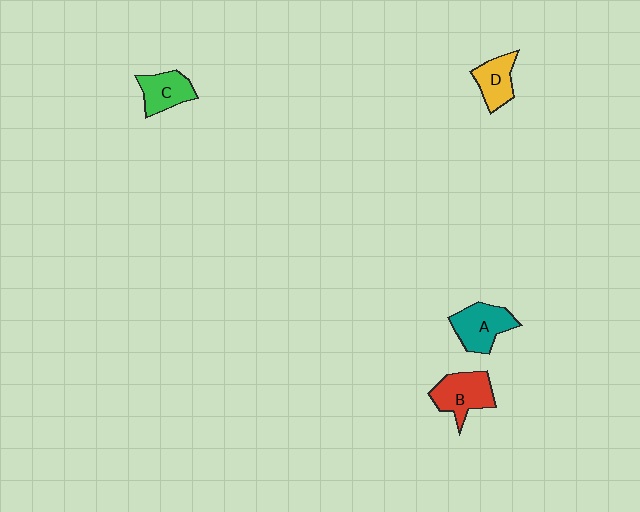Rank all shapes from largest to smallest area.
From largest to smallest: A (teal), B (red), C (green), D (yellow).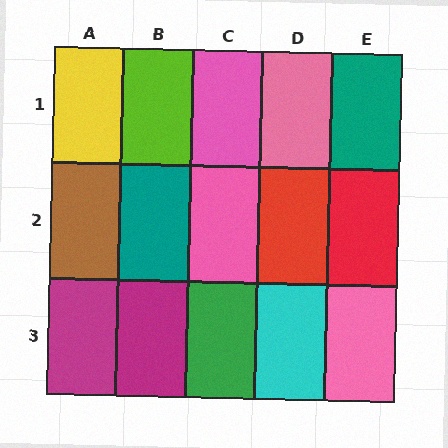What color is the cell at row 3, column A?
Magenta.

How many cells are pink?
4 cells are pink.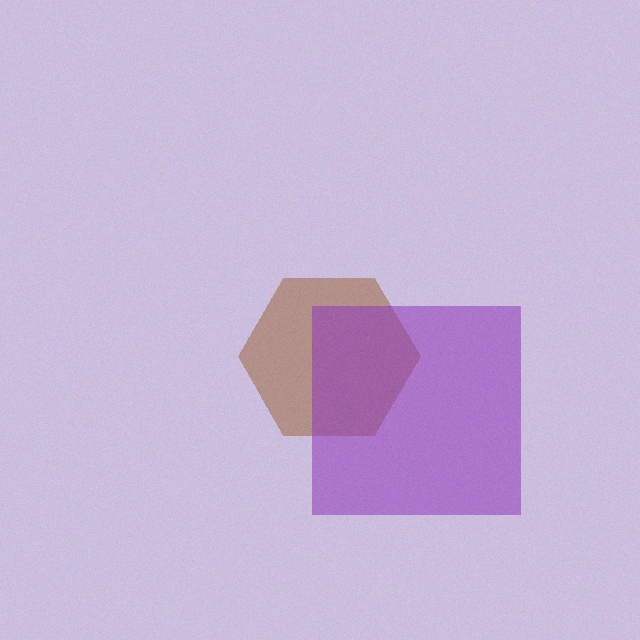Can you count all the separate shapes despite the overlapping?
Yes, there are 2 separate shapes.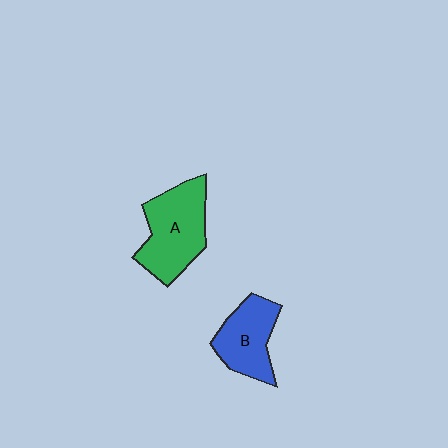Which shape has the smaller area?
Shape B (blue).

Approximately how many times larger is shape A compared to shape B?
Approximately 1.3 times.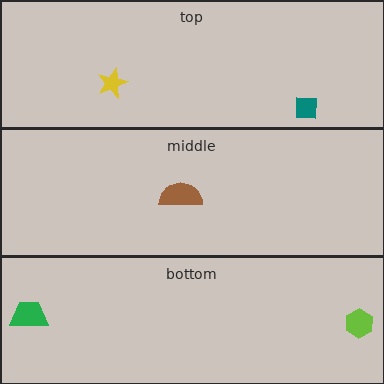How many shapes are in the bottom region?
2.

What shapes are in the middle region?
The brown semicircle.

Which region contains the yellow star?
The top region.